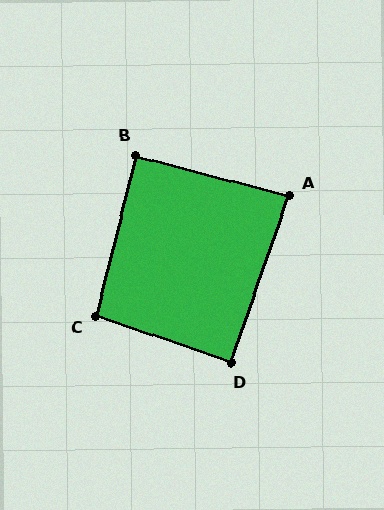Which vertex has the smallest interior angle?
A, at approximately 85 degrees.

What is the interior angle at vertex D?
Approximately 90 degrees (approximately right).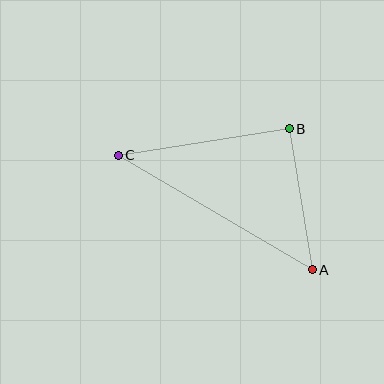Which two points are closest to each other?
Points A and B are closest to each other.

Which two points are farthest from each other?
Points A and C are farthest from each other.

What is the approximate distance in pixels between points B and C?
The distance between B and C is approximately 173 pixels.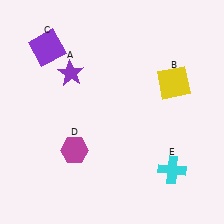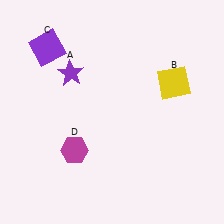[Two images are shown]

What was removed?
The cyan cross (E) was removed in Image 2.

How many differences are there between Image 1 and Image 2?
There is 1 difference between the two images.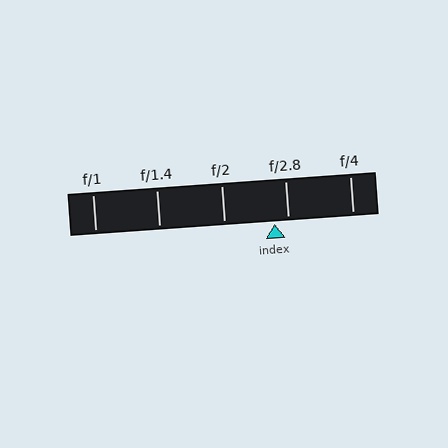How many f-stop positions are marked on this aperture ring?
There are 5 f-stop positions marked.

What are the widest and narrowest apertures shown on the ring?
The widest aperture shown is f/1 and the narrowest is f/4.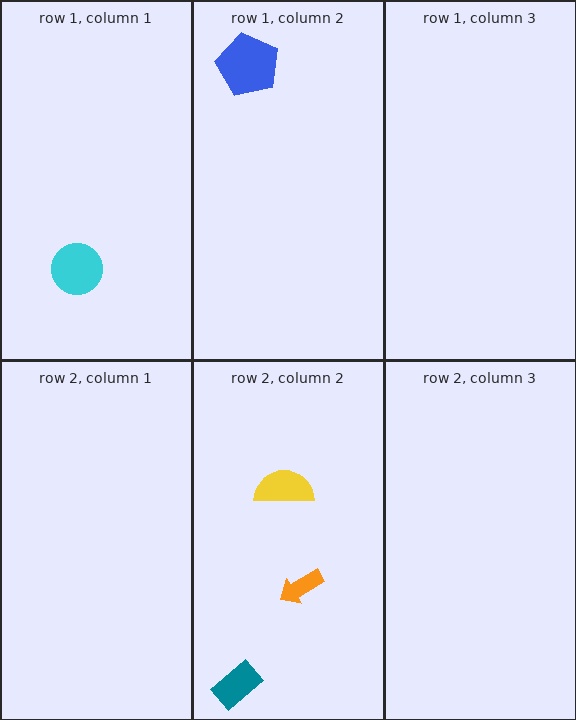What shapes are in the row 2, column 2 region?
The orange arrow, the yellow semicircle, the teal rectangle.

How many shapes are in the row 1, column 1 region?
1.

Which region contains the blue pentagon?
The row 1, column 2 region.